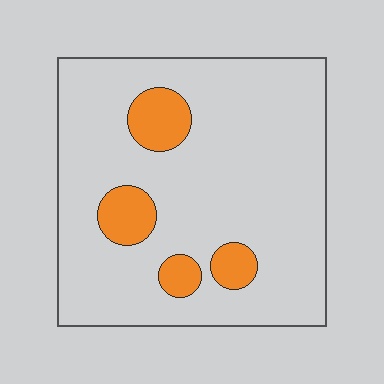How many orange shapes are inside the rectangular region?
4.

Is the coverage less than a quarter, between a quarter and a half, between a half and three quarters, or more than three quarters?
Less than a quarter.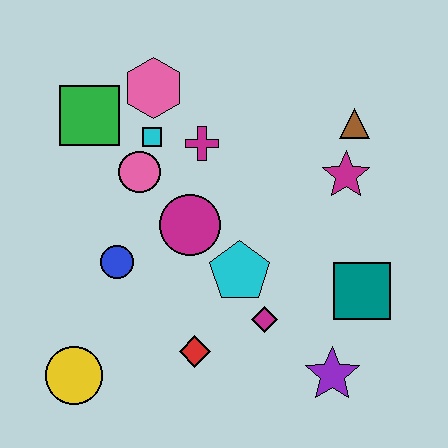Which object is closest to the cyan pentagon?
The magenta diamond is closest to the cyan pentagon.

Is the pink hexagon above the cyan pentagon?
Yes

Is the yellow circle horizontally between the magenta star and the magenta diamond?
No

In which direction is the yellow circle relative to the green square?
The yellow circle is below the green square.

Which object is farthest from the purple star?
The green square is farthest from the purple star.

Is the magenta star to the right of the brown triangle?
No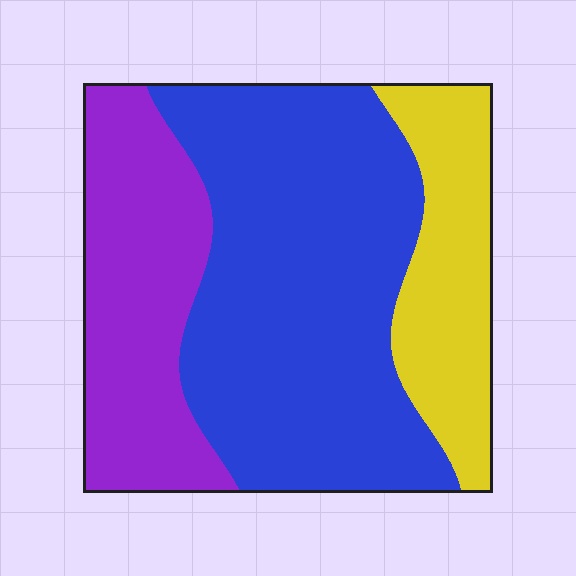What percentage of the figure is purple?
Purple covers about 25% of the figure.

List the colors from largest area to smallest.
From largest to smallest: blue, purple, yellow.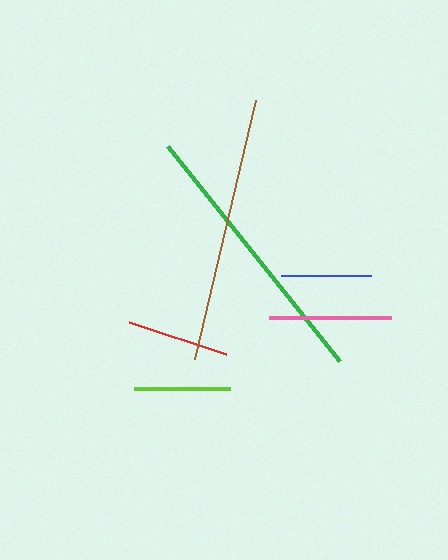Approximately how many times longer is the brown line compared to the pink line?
The brown line is approximately 2.2 times the length of the pink line.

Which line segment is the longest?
The green line is the longest at approximately 275 pixels.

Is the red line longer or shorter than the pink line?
The pink line is longer than the red line.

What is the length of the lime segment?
The lime segment is approximately 96 pixels long.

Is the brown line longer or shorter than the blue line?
The brown line is longer than the blue line.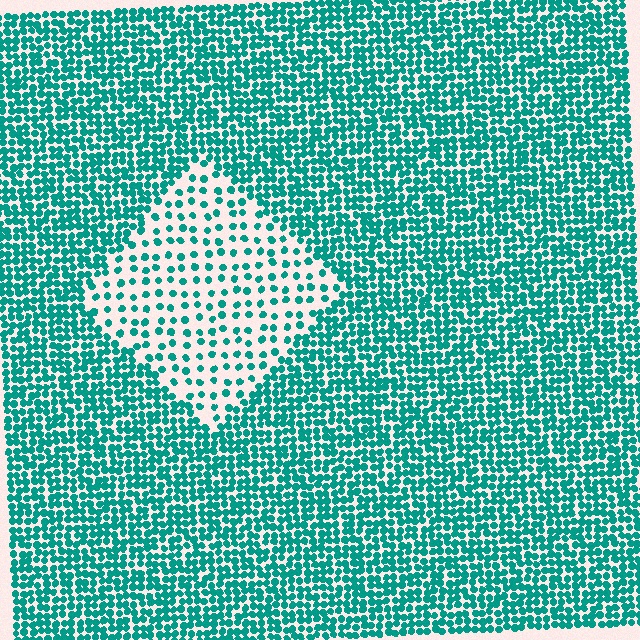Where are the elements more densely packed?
The elements are more densely packed outside the diamond boundary.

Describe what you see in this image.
The image contains small teal elements arranged at two different densities. A diamond-shaped region is visible where the elements are less densely packed than the surrounding area.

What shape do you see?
I see a diamond.